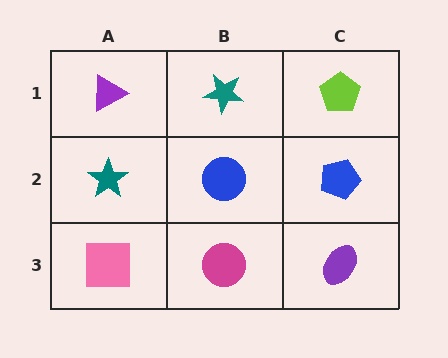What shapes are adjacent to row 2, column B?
A teal star (row 1, column B), a magenta circle (row 3, column B), a teal star (row 2, column A), a blue pentagon (row 2, column C).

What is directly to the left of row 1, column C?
A teal star.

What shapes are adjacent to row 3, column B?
A blue circle (row 2, column B), a pink square (row 3, column A), a purple ellipse (row 3, column C).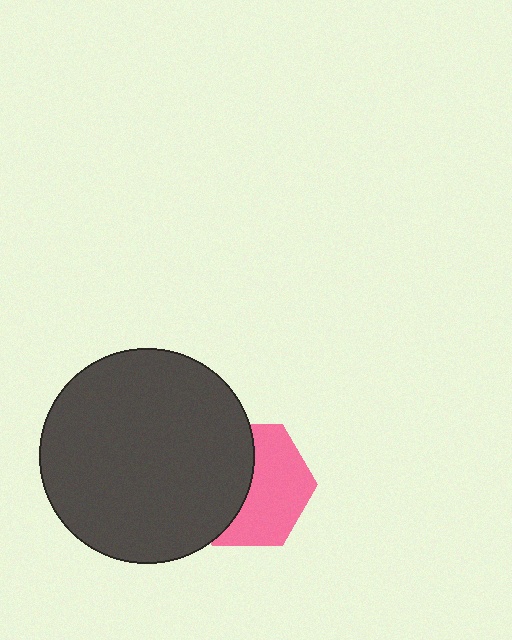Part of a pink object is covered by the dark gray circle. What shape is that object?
It is a hexagon.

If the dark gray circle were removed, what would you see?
You would see the complete pink hexagon.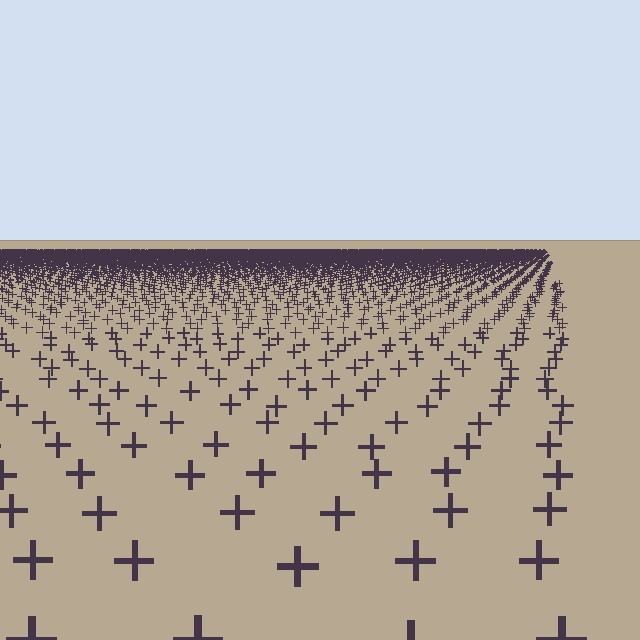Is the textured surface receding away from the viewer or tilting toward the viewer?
The surface is receding away from the viewer. Texture elements get smaller and denser toward the top.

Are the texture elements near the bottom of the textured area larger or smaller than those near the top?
Larger. Near the bottom, elements are closer to the viewer and appear at a bigger on-screen size.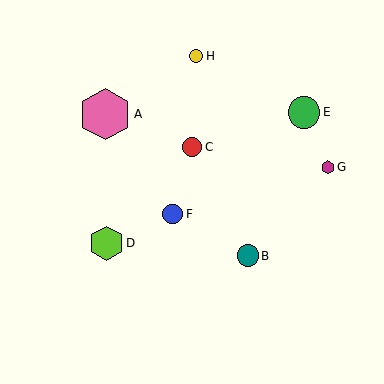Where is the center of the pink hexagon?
The center of the pink hexagon is at (105, 114).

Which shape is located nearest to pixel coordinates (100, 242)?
The lime hexagon (labeled D) at (106, 243) is nearest to that location.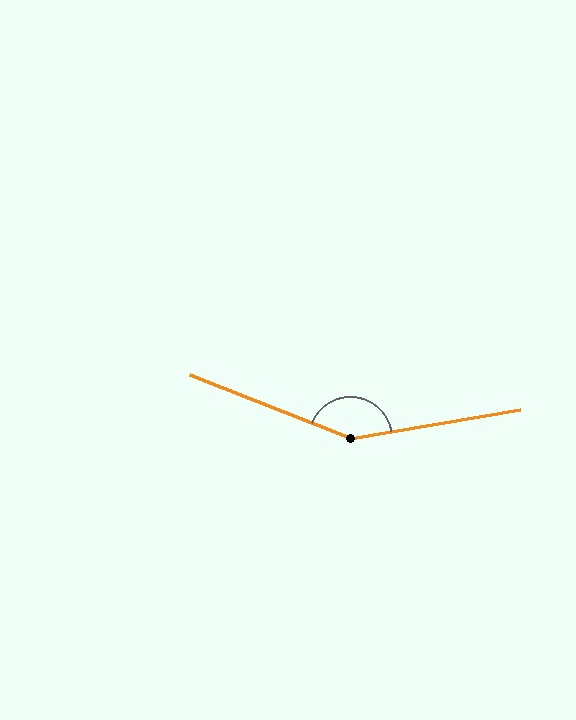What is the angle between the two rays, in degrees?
Approximately 149 degrees.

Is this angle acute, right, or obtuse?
It is obtuse.